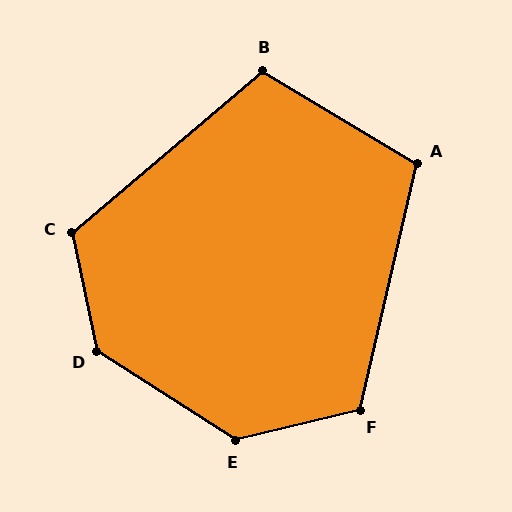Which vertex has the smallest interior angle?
A, at approximately 108 degrees.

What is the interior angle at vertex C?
Approximately 118 degrees (obtuse).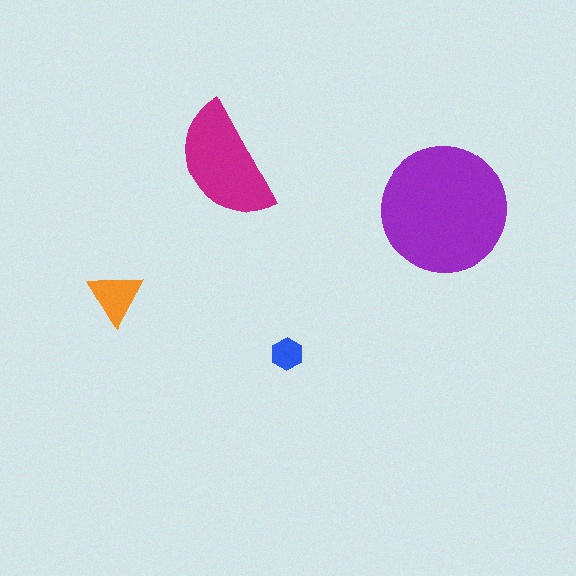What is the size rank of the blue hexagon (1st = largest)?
4th.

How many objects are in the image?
There are 4 objects in the image.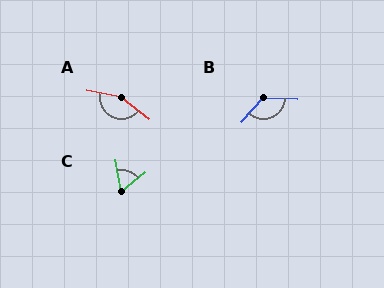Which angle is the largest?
A, at approximately 151 degrees.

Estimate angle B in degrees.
Approximately 130 degrees.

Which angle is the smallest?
C, at approximately 62 degrees.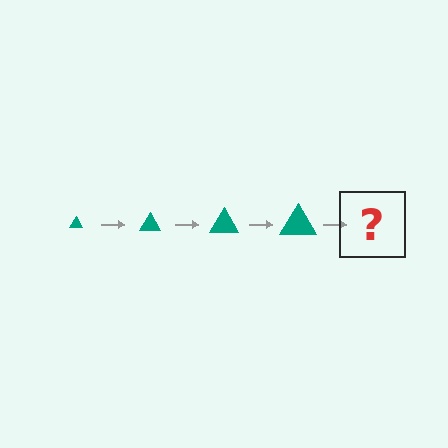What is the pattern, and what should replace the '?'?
The pattern is that the triangle gets progressively larger each step. The '?' should be a teal triangle, larger than the previous one.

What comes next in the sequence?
The next element should be a teal triangle, larger than the previous one.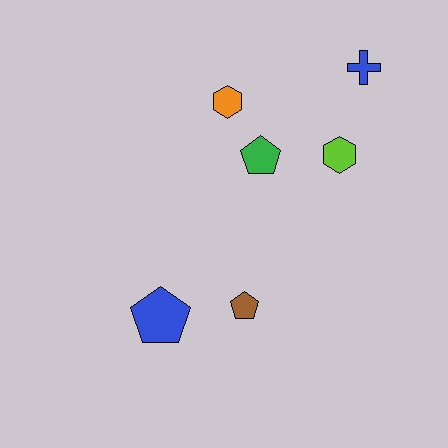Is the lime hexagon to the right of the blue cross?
No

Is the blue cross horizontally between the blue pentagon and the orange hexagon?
No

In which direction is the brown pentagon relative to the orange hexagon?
The brown pentagon is below the orange hexagon.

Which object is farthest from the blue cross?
The blue pentagon is farthest from the blue cross.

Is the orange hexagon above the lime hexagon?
Yes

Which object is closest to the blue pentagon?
The brown pentagon is closest to the blue pentagon.